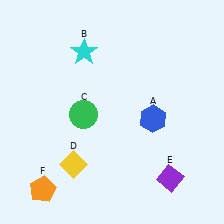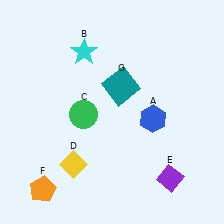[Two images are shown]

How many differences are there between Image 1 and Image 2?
There is 1 difference between the two images.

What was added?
A teal square (G) was added in Image 2.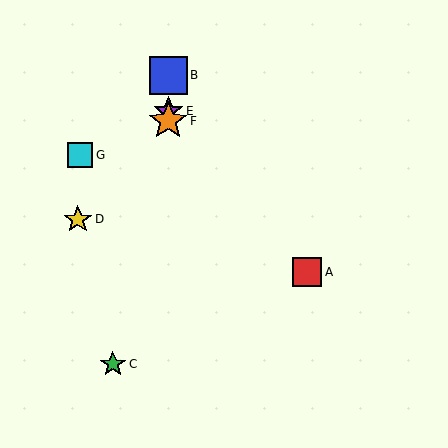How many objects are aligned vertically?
3 objects (B, E, F) are aligned vertically.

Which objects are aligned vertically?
Objects B, E, F are aligned vertically.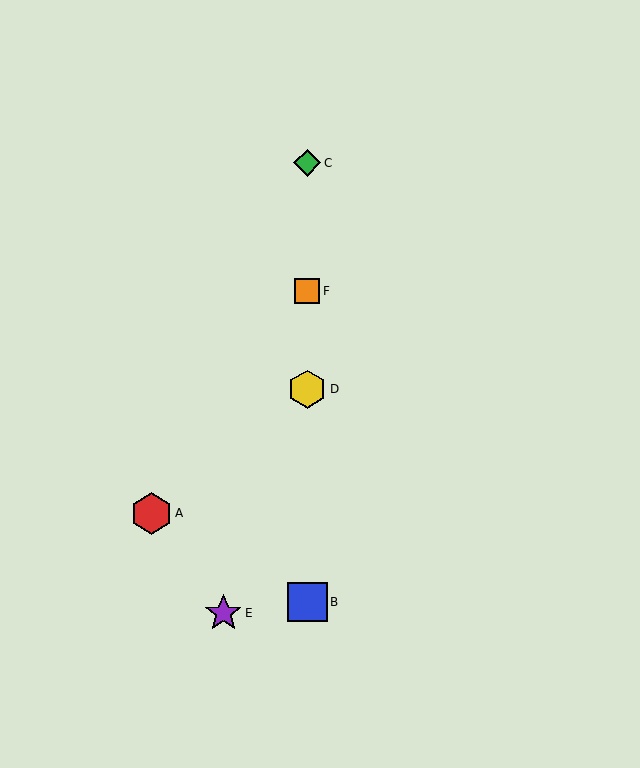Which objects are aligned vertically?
Objects B, C, D, F are aligned vertically.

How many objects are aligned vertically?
4 objects (B, C, D, F) are aligned vertically.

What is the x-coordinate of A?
Object A is at x≈152.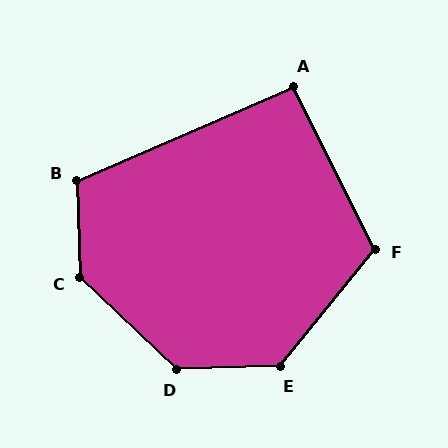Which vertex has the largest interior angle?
C, at approximately 136 degrees.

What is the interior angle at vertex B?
Approximately 111 degrees (obtuse).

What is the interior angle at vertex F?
Approximately 114 degrees (obtuse).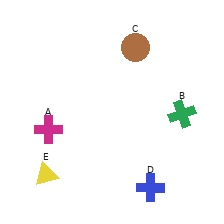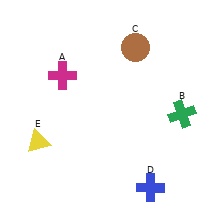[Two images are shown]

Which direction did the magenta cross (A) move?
The magenta cross (A) moved up.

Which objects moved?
The objects that moved are: the magenta cross (A), the yellow triangle (E).